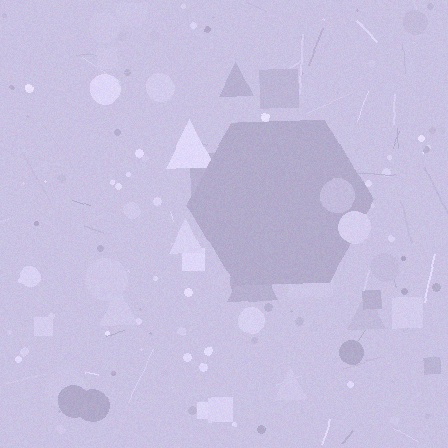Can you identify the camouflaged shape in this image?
The camouflaged shape is a hexagon.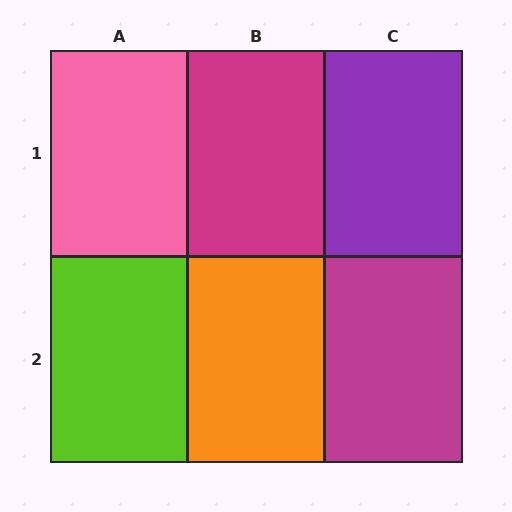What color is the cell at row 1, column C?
Purple.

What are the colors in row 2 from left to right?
Lime, orange, magenta.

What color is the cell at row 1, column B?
Magenta.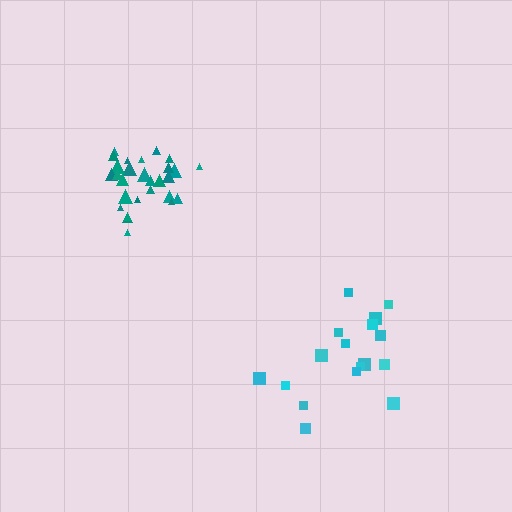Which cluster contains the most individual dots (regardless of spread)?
Teal (28).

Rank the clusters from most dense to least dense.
teal, cyan.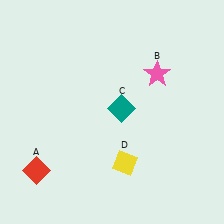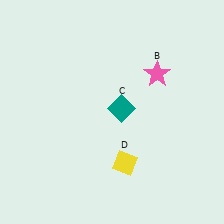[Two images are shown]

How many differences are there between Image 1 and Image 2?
There is 1 difference between the two images.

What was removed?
The red diamond (A) was removed in Image 2.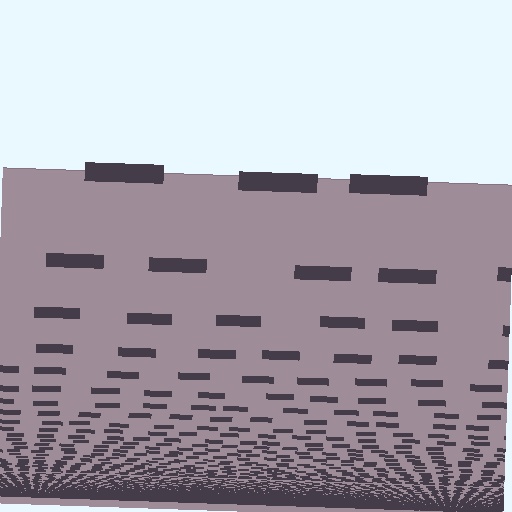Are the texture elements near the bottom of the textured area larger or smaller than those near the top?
Smaller. The gradient is inverted — elements near the bottom are smaller and denser.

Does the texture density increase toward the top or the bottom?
Density increases toward the bottom.